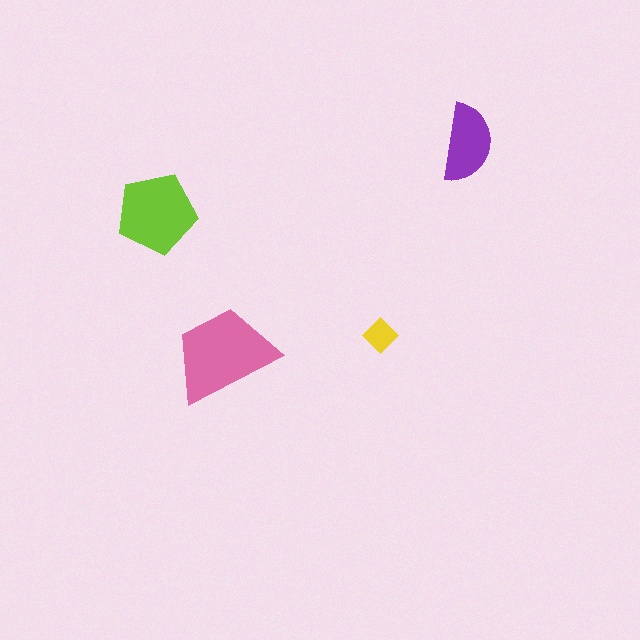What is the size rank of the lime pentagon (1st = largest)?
2nd.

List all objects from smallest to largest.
The yellow diamond, the purple semicircle, the lime pentagon, the pink trapezoid.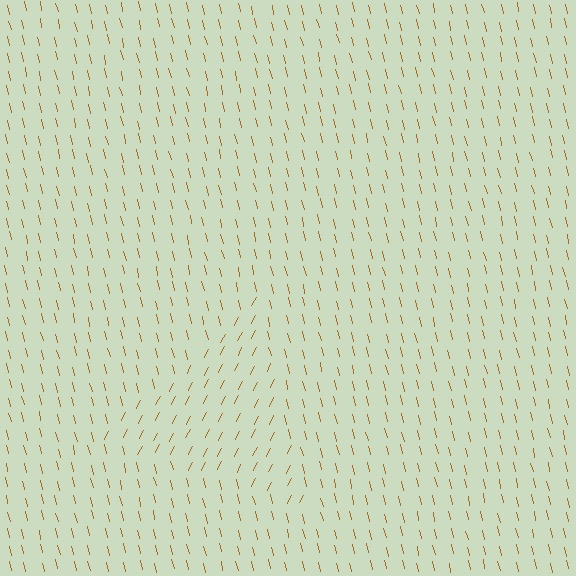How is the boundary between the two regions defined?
The boundary is defined purely by a change in line orientation (approximately 40 degrees difference). All lines are the same color and thickness.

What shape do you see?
I see a triangle.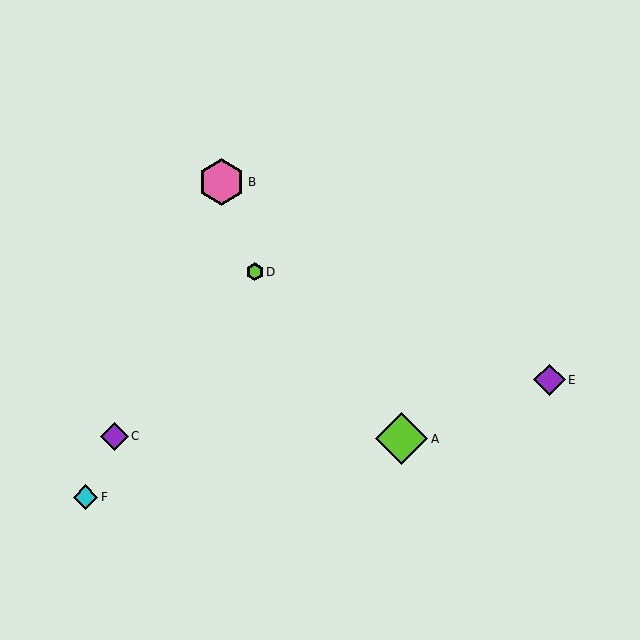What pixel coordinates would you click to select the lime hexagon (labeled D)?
Click at (255, 272) to select the lime hexagon D.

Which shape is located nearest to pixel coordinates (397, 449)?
The lime diamond (labeled A) at (402, 439) is nearest to that location.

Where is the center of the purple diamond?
The center of the purple diamond is at (550, 380).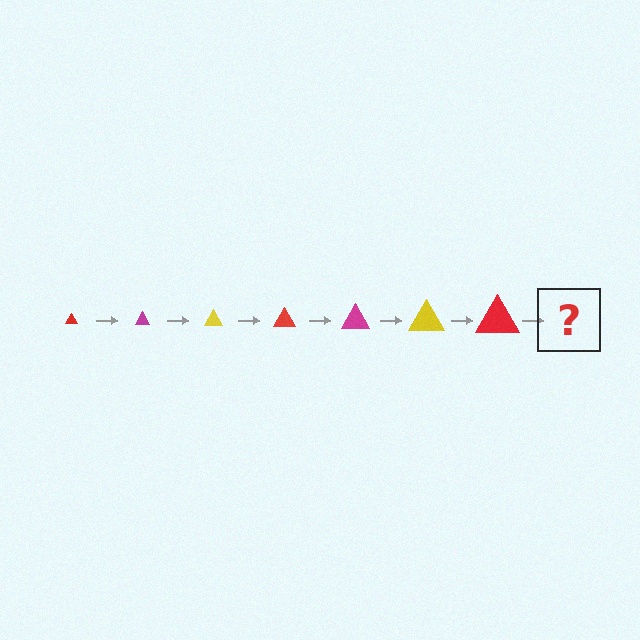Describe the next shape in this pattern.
It should be a magenta triangle, larger than the previous one.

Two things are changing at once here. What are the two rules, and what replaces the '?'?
The two rules are that the triangle grows larger each step and the color cycles through red, magenta, and yellow. The '?' should be a magenta triangle, larger than the previous one.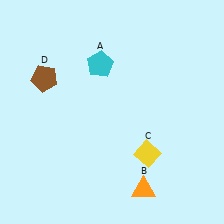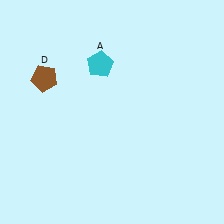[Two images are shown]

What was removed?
The orange triangle (B), the yellow diamond (C) were removed in Image 2.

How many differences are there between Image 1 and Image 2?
There are 2 differences between the two images.